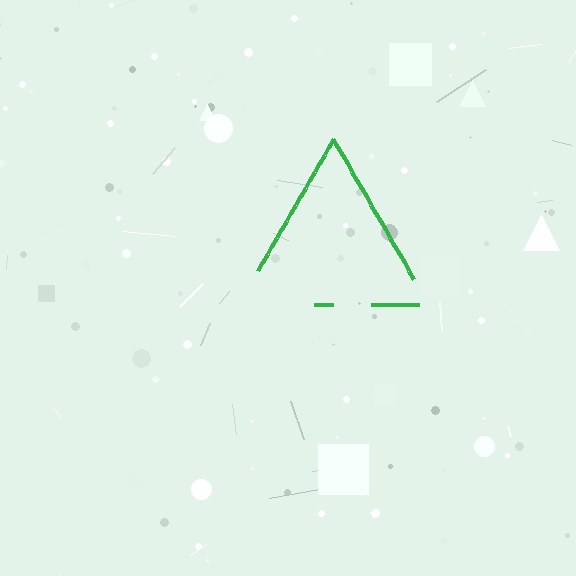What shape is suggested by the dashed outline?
The dashed outline suggests a triangle.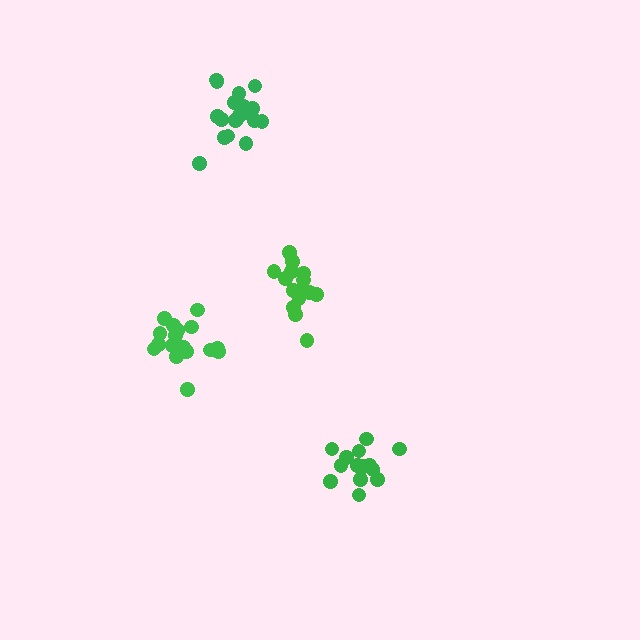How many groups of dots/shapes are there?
There are 4 groups.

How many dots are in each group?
Group 1: 14 dots, Group 2: 19 dots, Group 3: 18 dots, Group 4: 16 dots (67 total).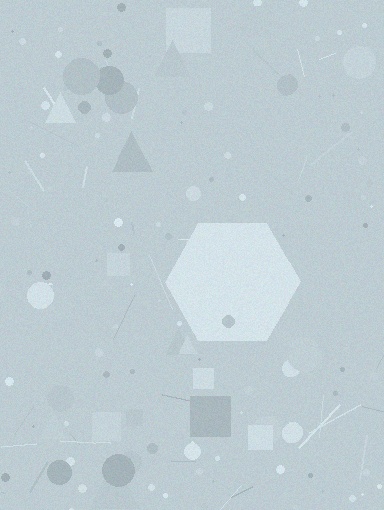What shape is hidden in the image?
A hexagon is hidden in the image.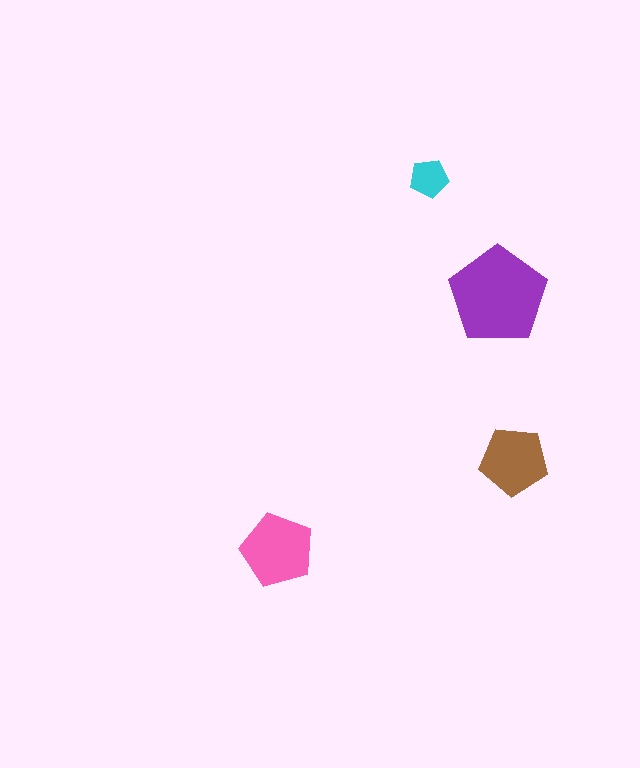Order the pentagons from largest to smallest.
the purple one, the pink one, the brown one, the cyan one.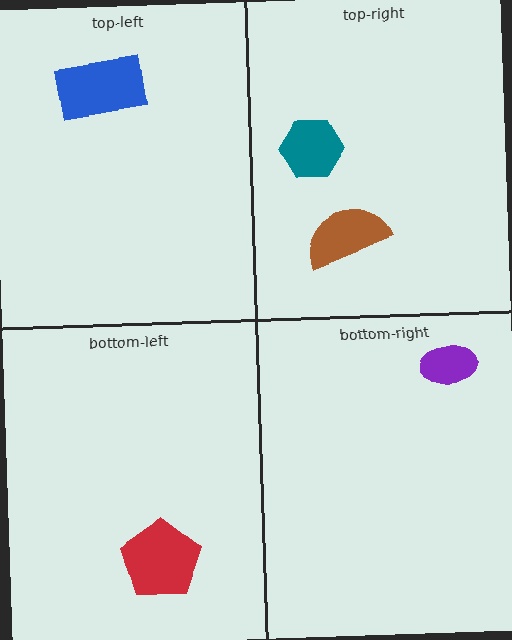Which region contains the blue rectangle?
The top-left region.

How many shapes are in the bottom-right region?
1.